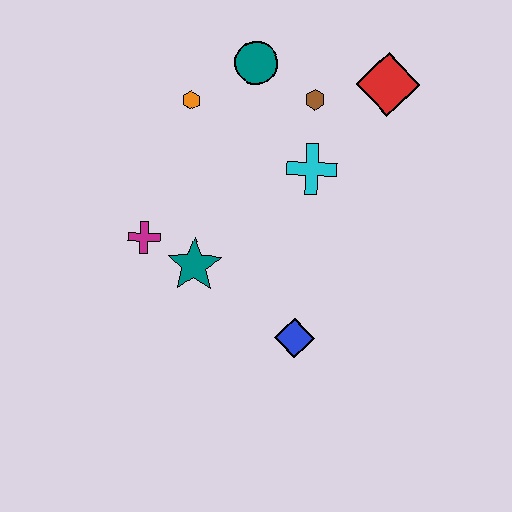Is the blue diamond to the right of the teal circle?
Yes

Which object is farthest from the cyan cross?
The magenta cross is farthest from the cyan cross.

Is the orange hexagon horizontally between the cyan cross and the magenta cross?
Yes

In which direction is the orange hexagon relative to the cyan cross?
The orange hexagon is to the left of the cyan cross.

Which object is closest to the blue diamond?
The teal star is closest to the blue diamond.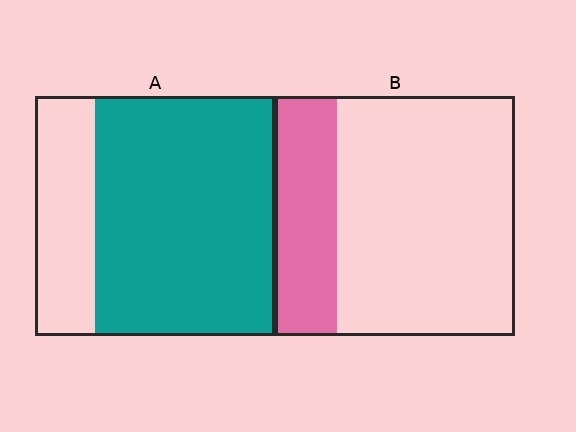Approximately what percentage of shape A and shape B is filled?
A is approximately 75% and B is approximately 25%.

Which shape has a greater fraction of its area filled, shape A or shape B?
Shape A.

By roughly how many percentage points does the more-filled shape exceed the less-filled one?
By roughly 50 percentage points (A over B).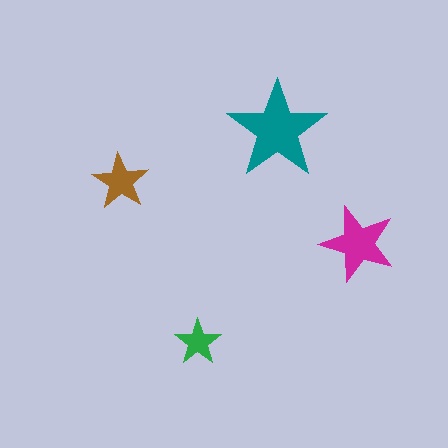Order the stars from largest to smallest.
the teal one, the magenta one, the brown one, the green one.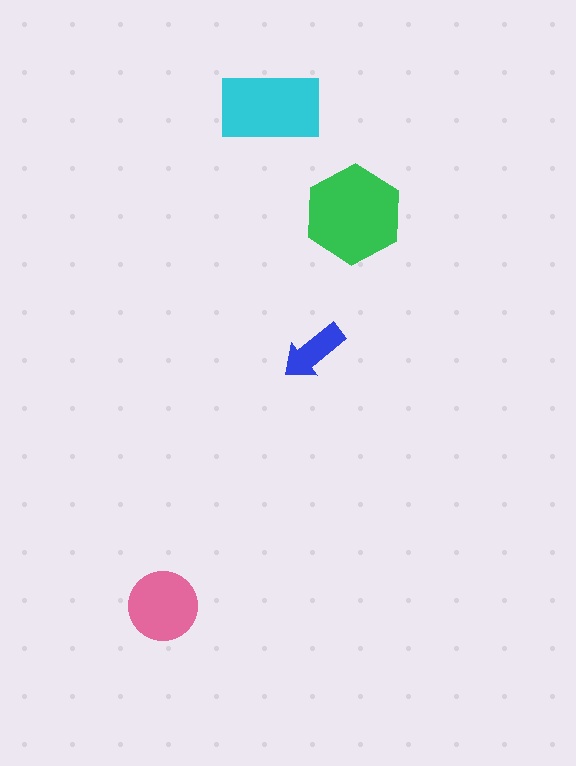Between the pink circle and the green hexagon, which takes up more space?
The green hexagon.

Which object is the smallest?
The blue arrow.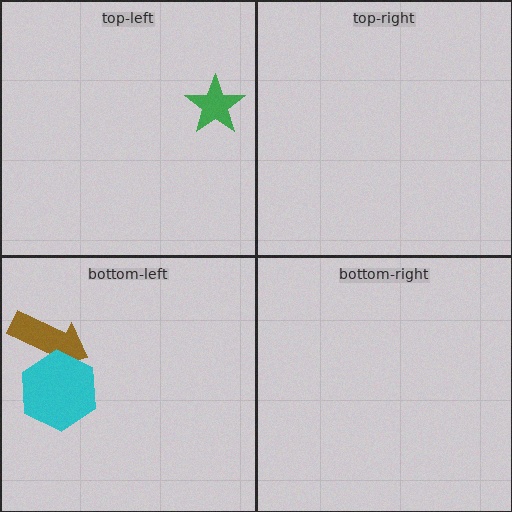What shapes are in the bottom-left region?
The brown arrow, the cyan hexagon.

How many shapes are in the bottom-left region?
2.